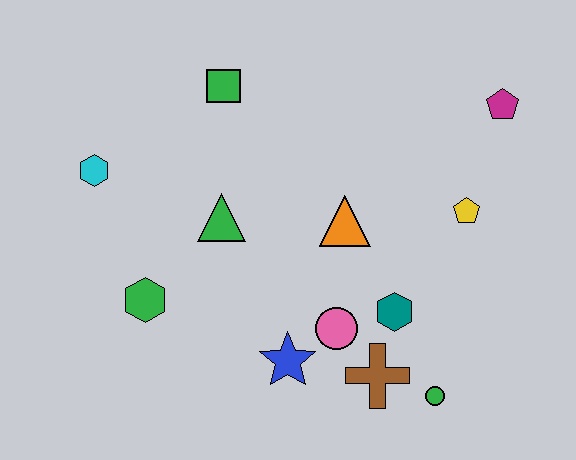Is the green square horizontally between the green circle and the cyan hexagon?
Yes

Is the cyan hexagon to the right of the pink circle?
No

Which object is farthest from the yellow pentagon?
The cyan hexagon is farthest from the yellow pentagon.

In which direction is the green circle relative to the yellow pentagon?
The green circle is below the yellow pentagon.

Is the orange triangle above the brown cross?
Yes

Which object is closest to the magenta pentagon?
The yellow pentagon is closest to the magenta pentagon.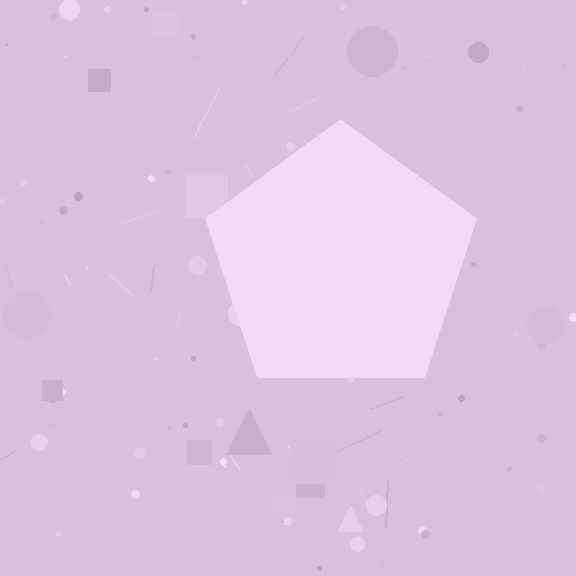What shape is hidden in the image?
A pentagon is hidden in the image.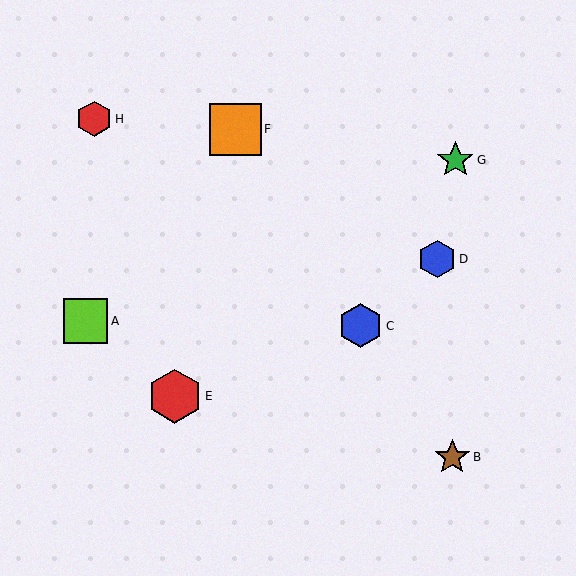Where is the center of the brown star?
The center of the brown star is at (452, 457).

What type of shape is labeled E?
Shape E is a red hexagon.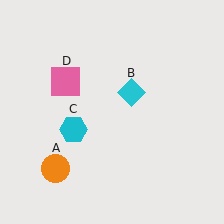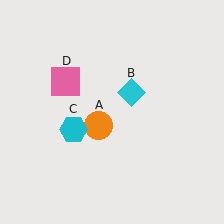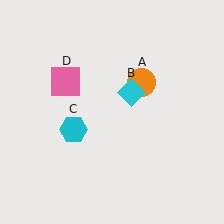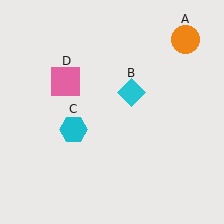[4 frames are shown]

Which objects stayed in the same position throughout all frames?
Cyan diamond (object B) and cyan hexagon (object C) and pink square (object D) remained stationary.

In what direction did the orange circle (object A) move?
The orange circle (object A) moved up and to the right.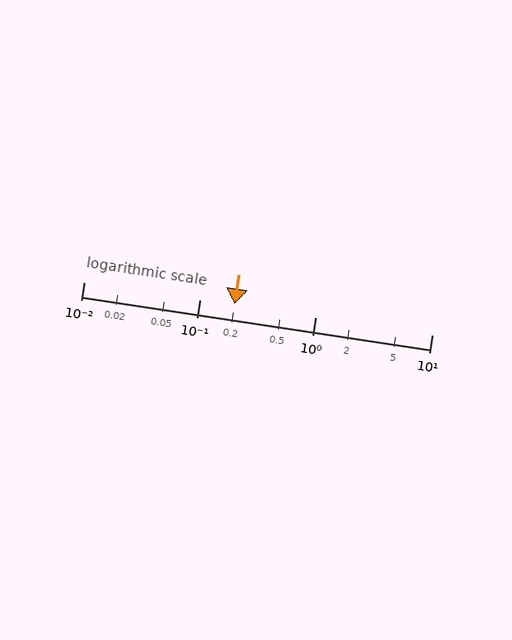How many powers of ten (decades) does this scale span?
The scale spans 3 decades, from 0.01 to 10.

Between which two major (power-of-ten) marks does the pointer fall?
The pointer is between 0.1 and 1.